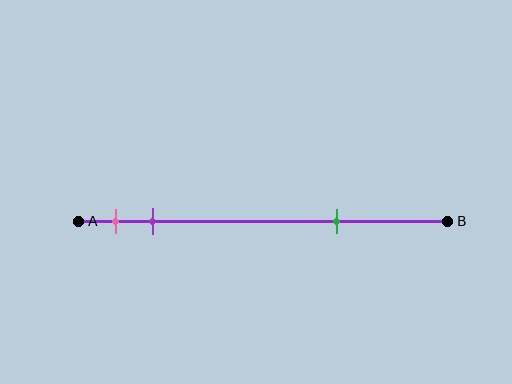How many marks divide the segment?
There are 3 marks dividing the segment.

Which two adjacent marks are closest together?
The pink and purple marks are the closest adjacent pair.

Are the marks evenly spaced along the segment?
No, the marks are not evenly spaced.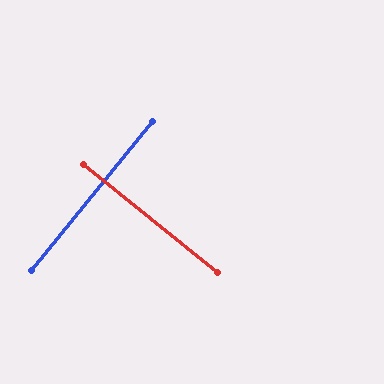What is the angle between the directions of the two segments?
Approximately 90 degrees.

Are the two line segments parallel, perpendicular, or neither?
Perpendicular — they meet at approximately 90°.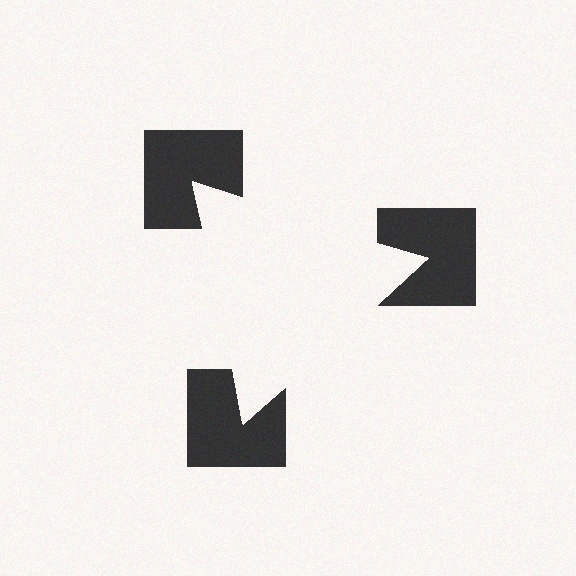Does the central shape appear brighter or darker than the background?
It typically appears slightly brighter than the background, even though no actual brightness change is drawn.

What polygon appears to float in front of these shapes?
An illusory triangle — its edges are inferred from the aligned wedge cuts in the notched squares, not physically drawn.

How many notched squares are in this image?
There are 3 — one at each vertex of the illusory triangle.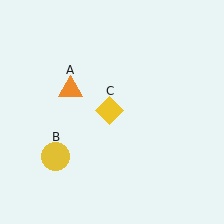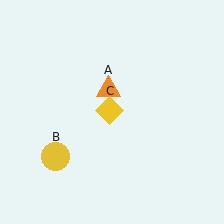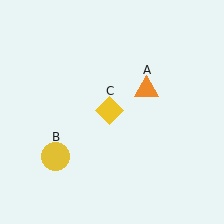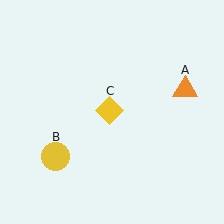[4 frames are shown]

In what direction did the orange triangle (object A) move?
The orange triangle (object A) moved right.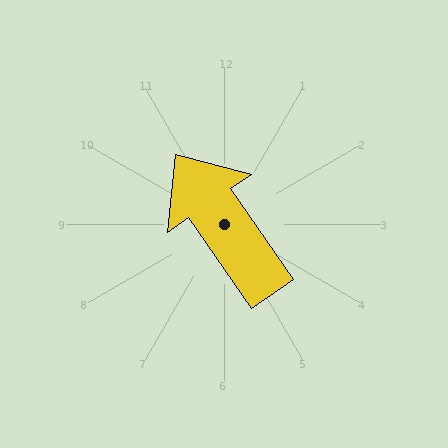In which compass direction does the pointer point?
Northwest.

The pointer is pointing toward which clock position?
Roughly 11 o'clock.